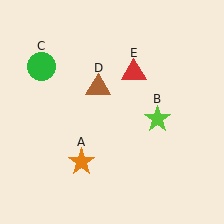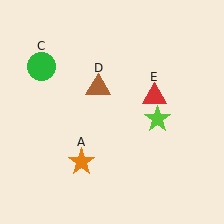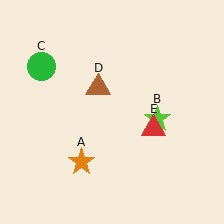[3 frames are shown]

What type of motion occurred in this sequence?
The red triangle (object E) rotated clockwise around the center of the scene.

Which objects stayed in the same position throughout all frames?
Orange star (object A) and lime star (object B) and green circle (object C) and brown triangle (object D) remained stationary.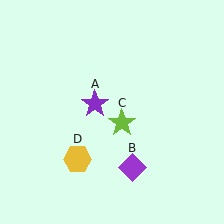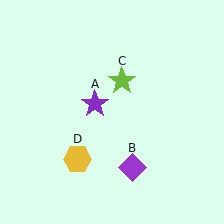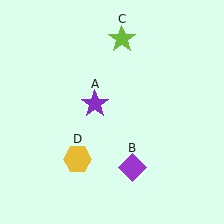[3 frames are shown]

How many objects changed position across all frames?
1 object changed position: lime star (object C).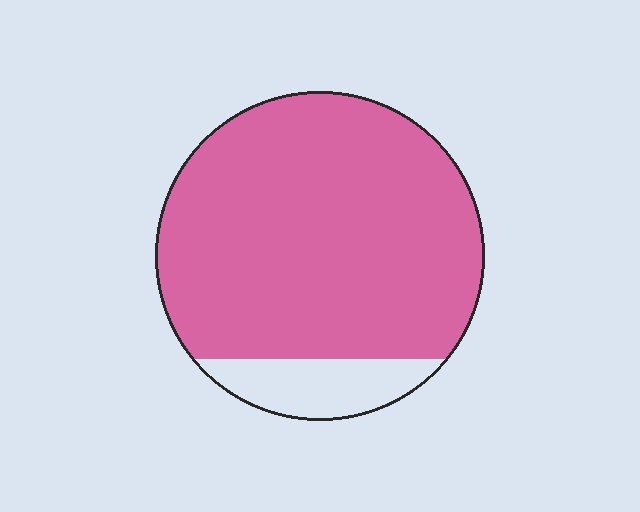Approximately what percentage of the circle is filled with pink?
Approximately 85%.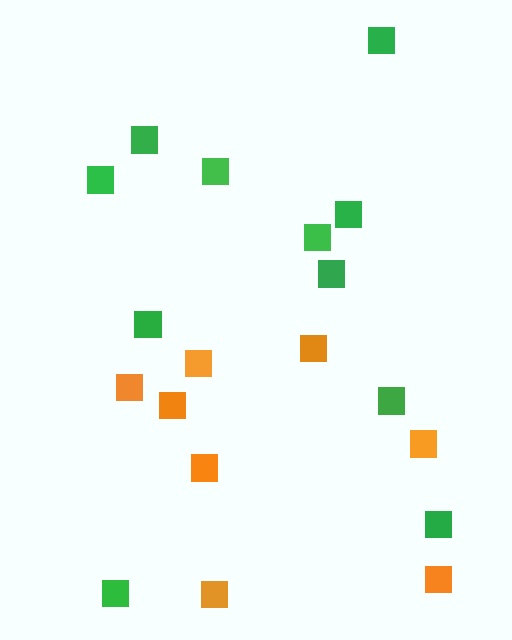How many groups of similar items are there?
There are 2 groups: one group of green squares (11) and one group of orange squares (8).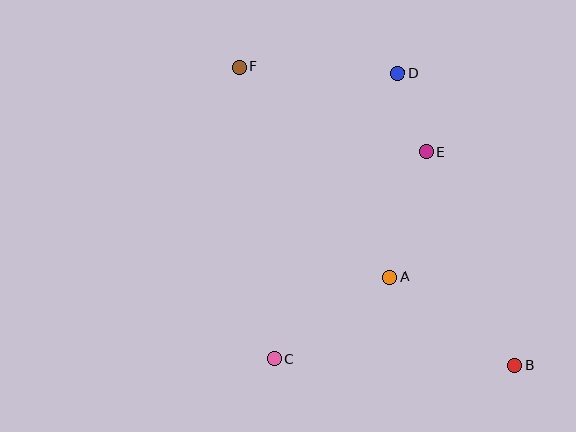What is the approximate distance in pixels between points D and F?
The distance between D and F is approximately 159 pixels.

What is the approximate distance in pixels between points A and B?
The distance between A and B is approximately 153 pixels.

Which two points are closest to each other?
Points D and E are closest to each other.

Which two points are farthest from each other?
Points B and F are farthest from each other.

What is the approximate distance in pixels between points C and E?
The distance between C and E is approximately 257 pixels.